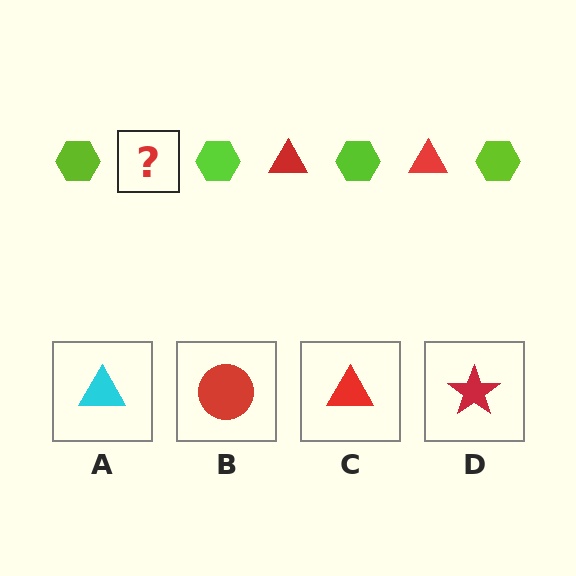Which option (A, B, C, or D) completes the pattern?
C.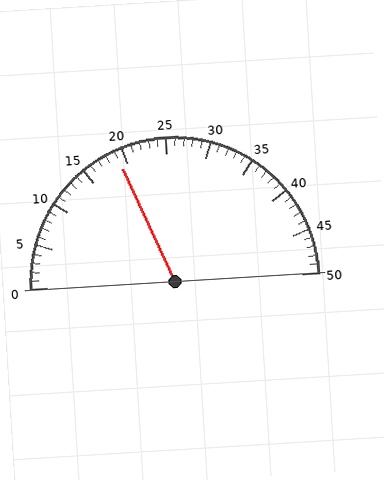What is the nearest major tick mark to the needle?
The nearest major tick mark is 20.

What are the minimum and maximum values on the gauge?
The gauge ranges from 0 to 50.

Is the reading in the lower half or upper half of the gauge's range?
The reading is in the lower half of the range (0 to 50).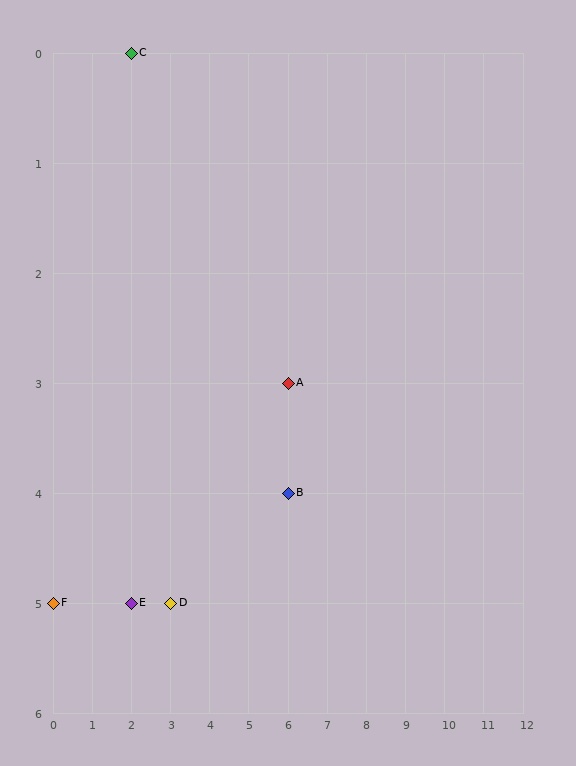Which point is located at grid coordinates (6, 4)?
Point B is at (6, 4).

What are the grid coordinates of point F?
Point F is at grid coordinates (0, 5).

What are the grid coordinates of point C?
Point C is at grid coordinates (2, 0).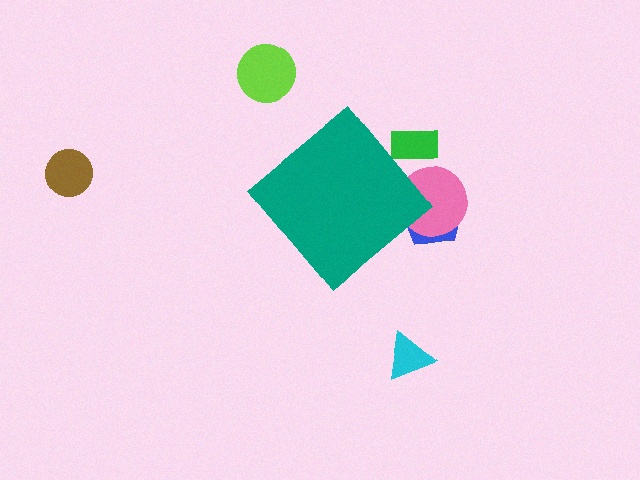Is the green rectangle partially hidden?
Yes, the green rectangle is partially hidden behind the teal diamond.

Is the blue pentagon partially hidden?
Yes, the blue pentagon is partially hidden behind the teal diamond.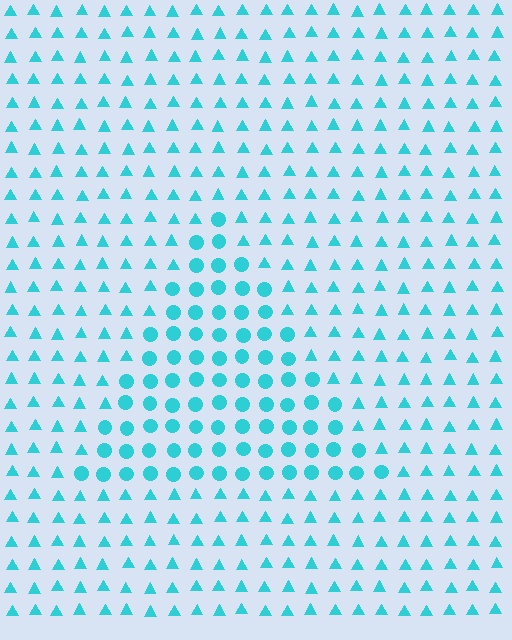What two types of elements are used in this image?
The image uses circles inside the triangle region and triangles outside it.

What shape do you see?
I see a triangle.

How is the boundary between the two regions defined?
The boundary is defined by a change in element shape: circles inside vs. triangles outside. All elements share the same color and spacing.